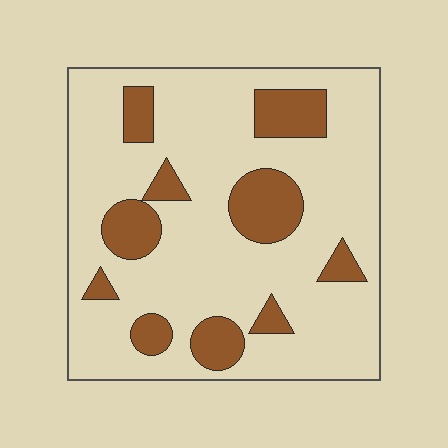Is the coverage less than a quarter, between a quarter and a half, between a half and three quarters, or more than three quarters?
Less than a quarter.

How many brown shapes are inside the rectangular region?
10.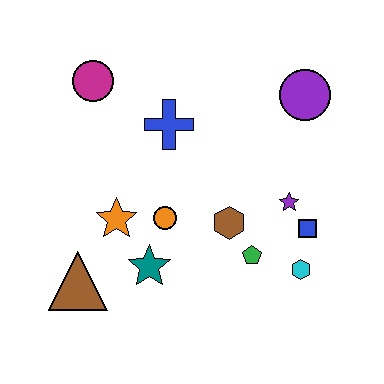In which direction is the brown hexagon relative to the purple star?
The brown hexagon is to the left of the purple star.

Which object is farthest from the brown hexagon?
The magenta circle is farthest from the brown hexagon.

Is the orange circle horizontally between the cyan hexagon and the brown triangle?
Yes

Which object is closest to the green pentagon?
The brown hexagon is closest to the green pentagon.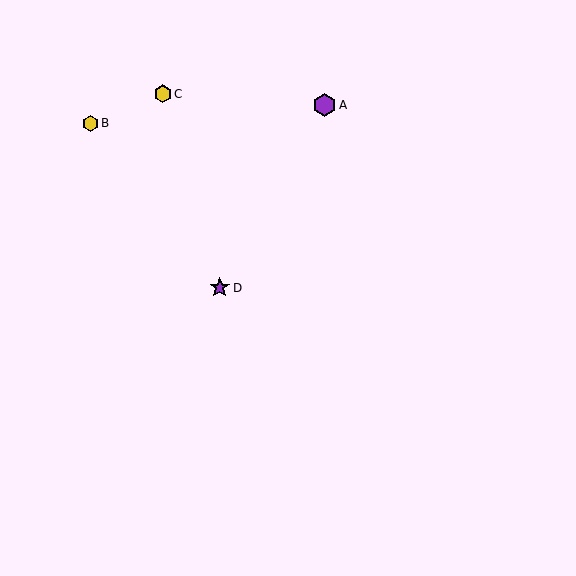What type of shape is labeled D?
Shape D is a purple star.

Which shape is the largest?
The purple hexagon (labeled A) is the largest.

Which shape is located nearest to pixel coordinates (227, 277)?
The purple star (labeled D) at (220, 288) is nearest to that location.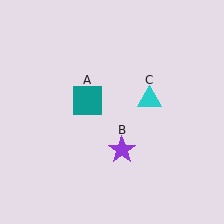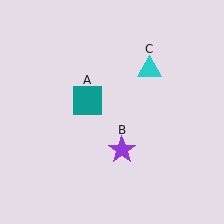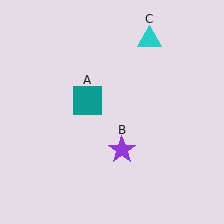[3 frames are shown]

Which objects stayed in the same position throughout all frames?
Teal square (object A) and purple star (object B) remained stationary.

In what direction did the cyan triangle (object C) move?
The cyan triangle (object C) moved up.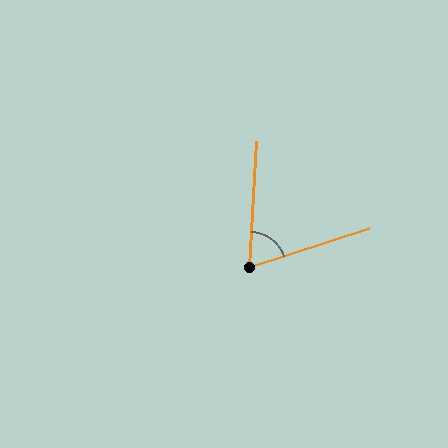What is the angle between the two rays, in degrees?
Approximately 69 degrees.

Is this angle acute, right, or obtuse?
It is acute.